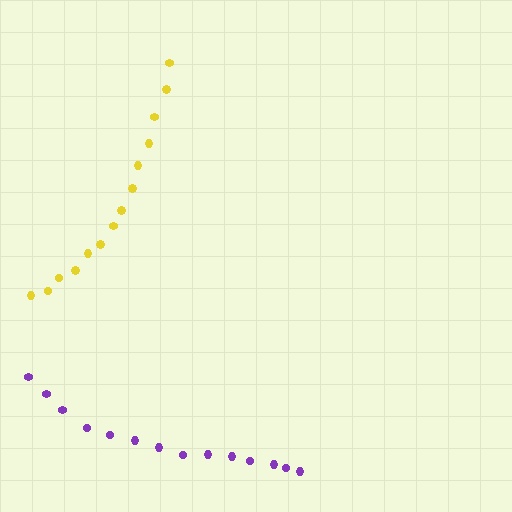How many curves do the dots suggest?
There are 2 distinct paths.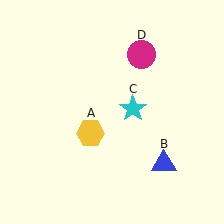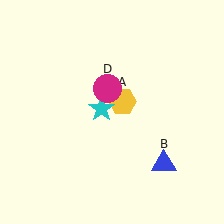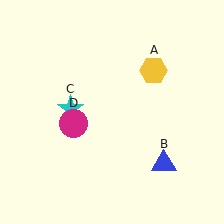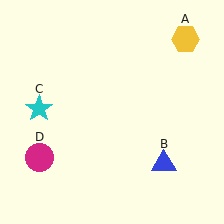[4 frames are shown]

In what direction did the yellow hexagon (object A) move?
The yellow hexagon (object A) moved up and to the right.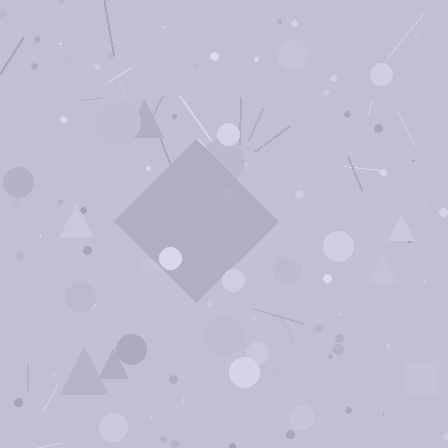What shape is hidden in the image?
A diamond is hidden in the image.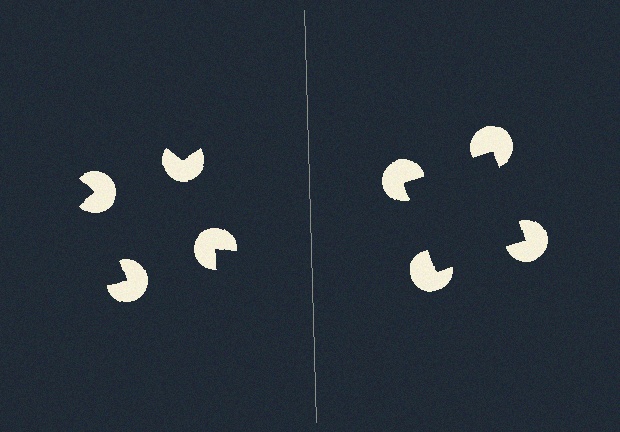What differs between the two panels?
The pac-man discs are positioned identically on both sides; only the wedge orientations differ. On the right they align to a square; on the left they are misaligned.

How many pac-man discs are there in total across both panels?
8 — 4 on each side.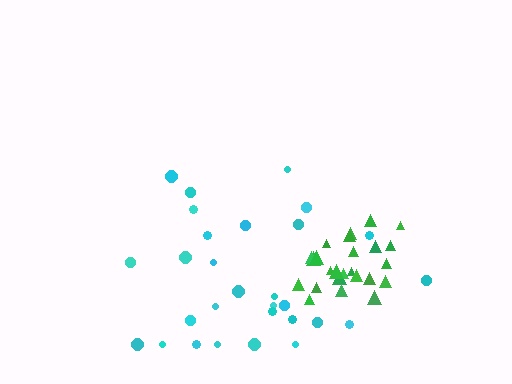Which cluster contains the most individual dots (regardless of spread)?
Cyan (29).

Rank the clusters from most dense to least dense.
green, cyan.